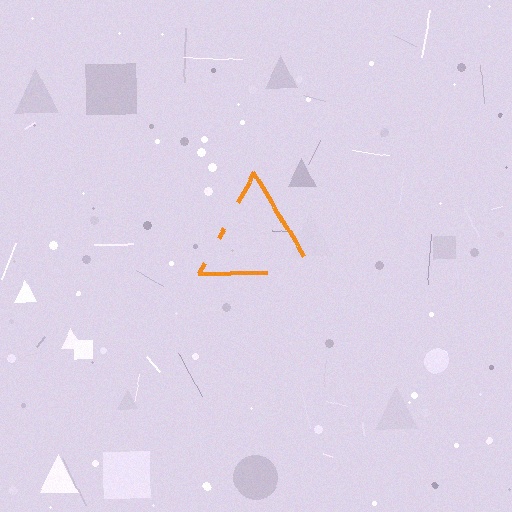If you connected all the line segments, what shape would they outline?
They would outline a triangle.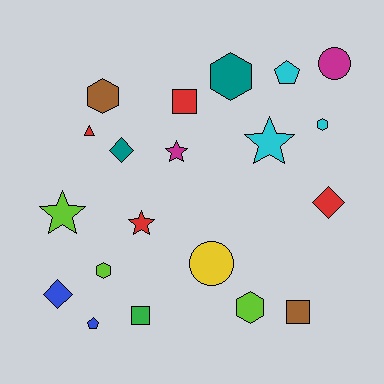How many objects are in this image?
There are 20 objects.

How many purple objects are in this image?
There are no purple objects.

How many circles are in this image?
There are 2 circles.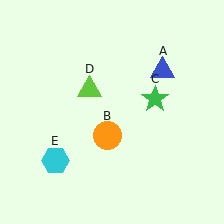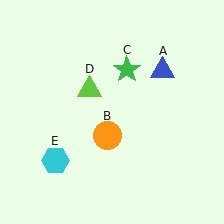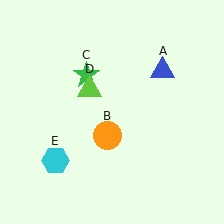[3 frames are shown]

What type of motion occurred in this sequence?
The green star (object C) rotated counterclockwise around the center of the scene.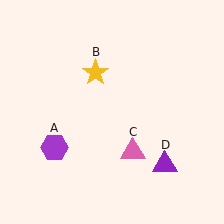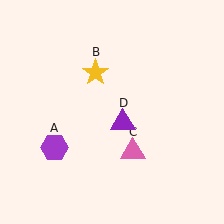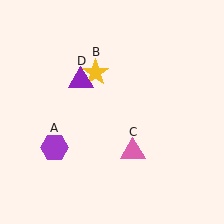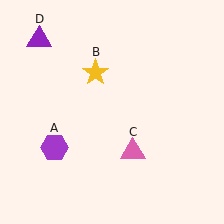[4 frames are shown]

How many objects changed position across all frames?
1 object changed position: purple triangle (object D).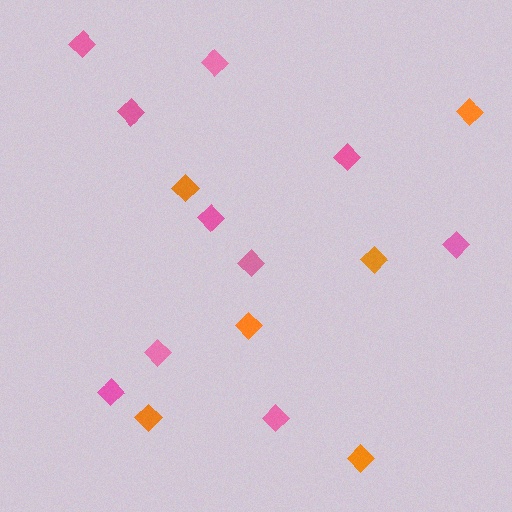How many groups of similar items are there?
There are 2 groups: one group of pink diamonds (10) and one group of orange diamonds (6).